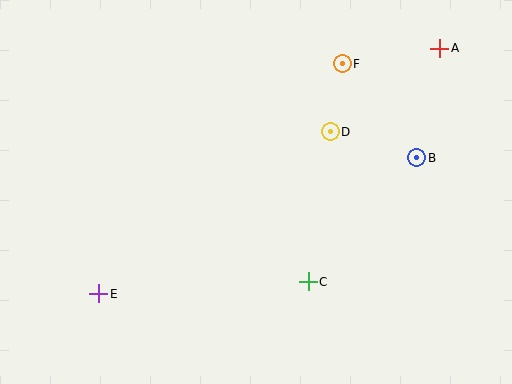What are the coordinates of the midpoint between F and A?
The midpoint between F and A is at (391, 56).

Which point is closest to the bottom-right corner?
Point C is closest to the bottom-right corner.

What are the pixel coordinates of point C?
Point C is at (308, 282).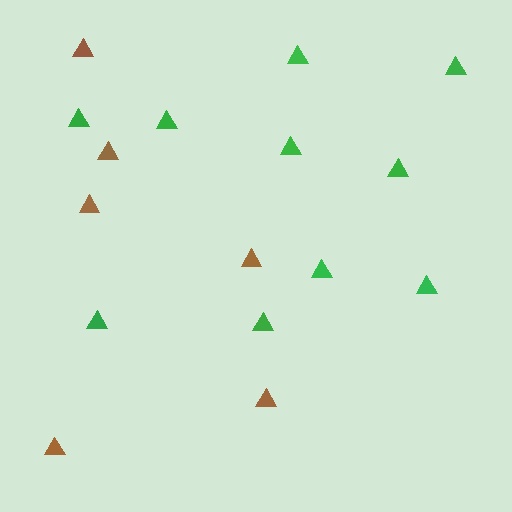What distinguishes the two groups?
There are 2 groups: one group of brown triangles (6) and one group of green triangles (10).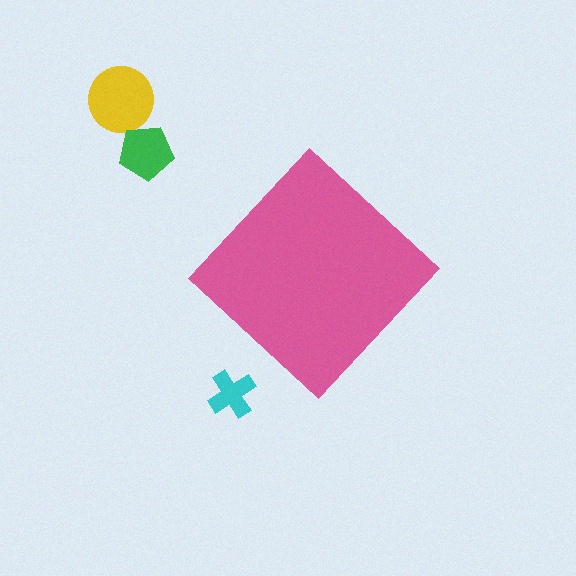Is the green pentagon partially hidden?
No, the green pentagon is fully visible.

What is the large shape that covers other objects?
A pink diamond.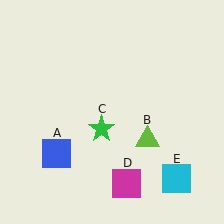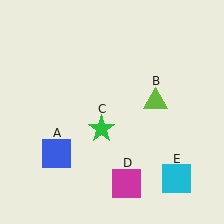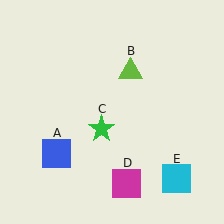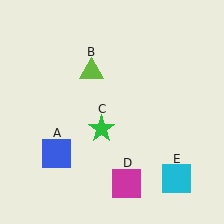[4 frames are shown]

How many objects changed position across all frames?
1 object changed position: lime triangle (object B).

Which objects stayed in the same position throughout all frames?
Blue square (object A) and green star (object C) and magenta square (object D) and cyan square (object E) remained stationary.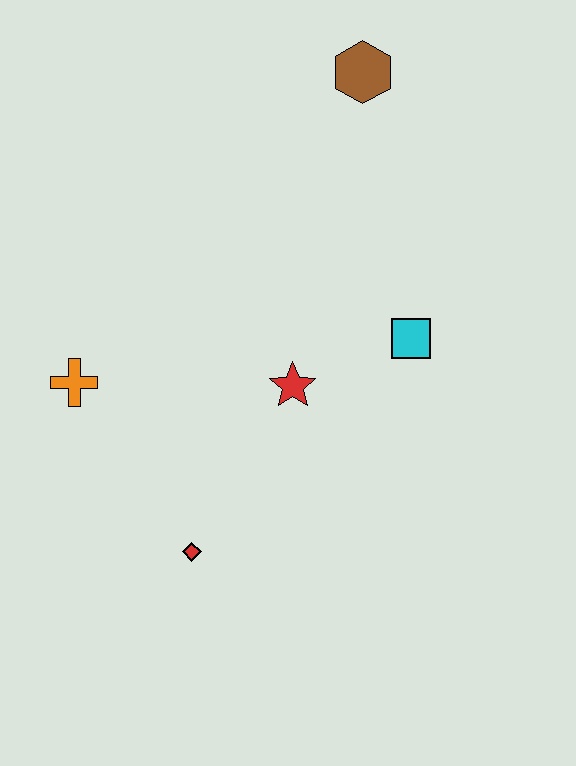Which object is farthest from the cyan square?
The orange cross is farthest from the cyan square.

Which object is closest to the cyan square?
The red star is closest to the cyan square.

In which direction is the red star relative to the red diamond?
The red star is above the red diamond.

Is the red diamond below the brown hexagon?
Yes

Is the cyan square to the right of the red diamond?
Yes